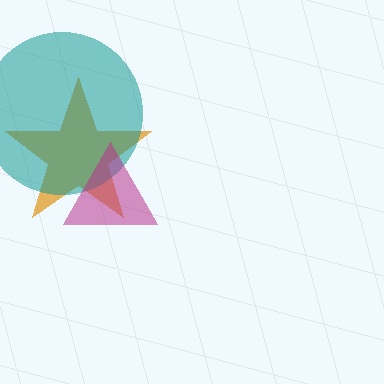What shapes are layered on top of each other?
The layered shapes are: an orange star, a teal circle, a magenta triangle.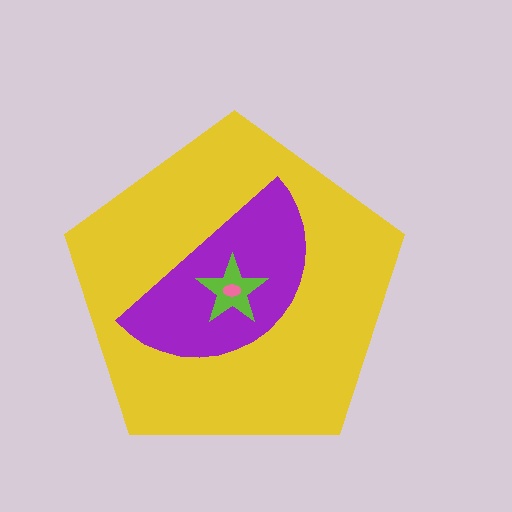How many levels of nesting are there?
4.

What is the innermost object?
The pink ellipse.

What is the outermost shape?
The yellow pentagon.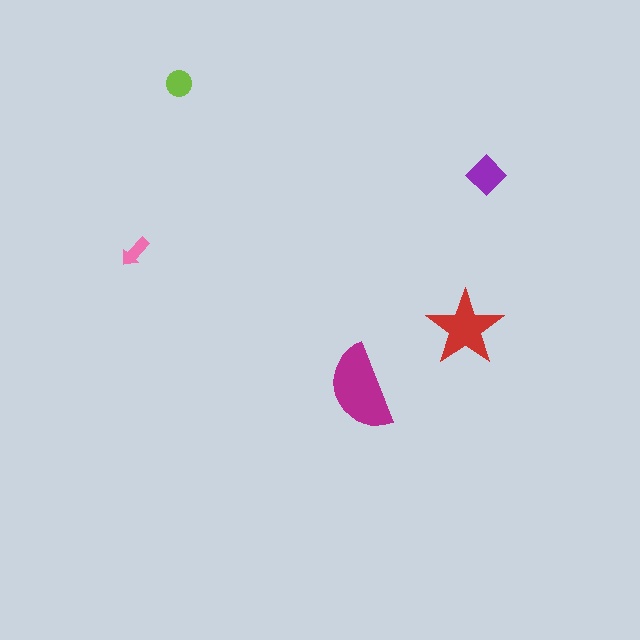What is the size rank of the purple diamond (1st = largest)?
3rd.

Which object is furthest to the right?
The purple diamond is rightmost.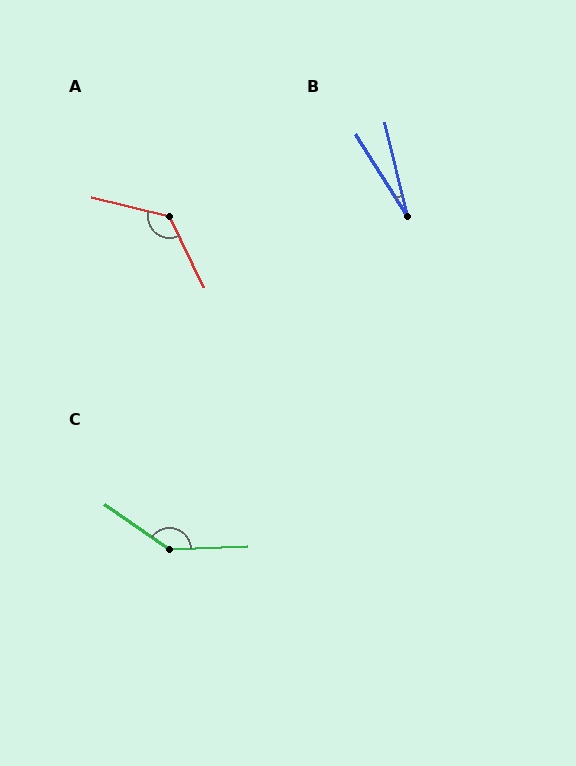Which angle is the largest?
C, at approximately 143 degrees.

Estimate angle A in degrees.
Approximately 130 degrees.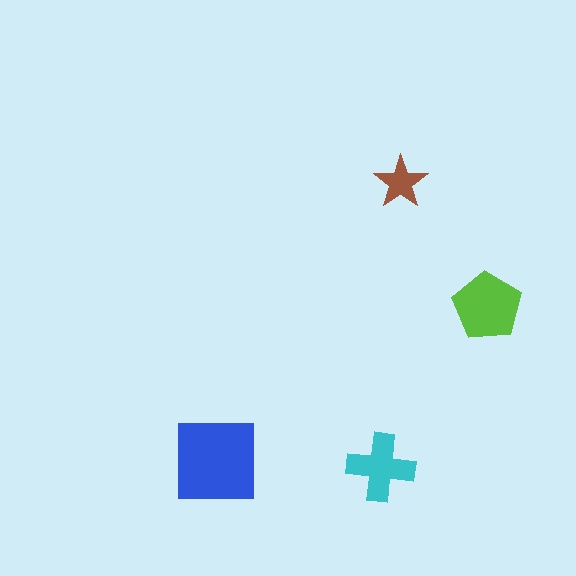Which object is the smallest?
The brown star.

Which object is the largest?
The blue square.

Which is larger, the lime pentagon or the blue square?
The blue square.